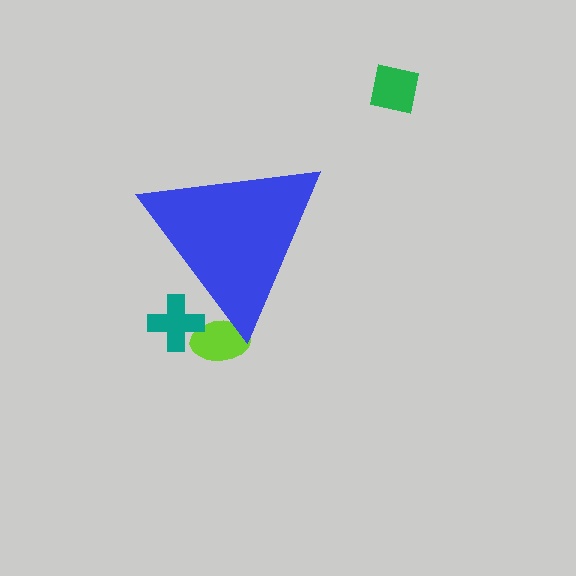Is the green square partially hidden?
No, the green square is fully visible.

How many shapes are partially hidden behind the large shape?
2 shapes are partially hidden.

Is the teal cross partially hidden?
Yes, the teal cross is partially hidden behind the blue triangle.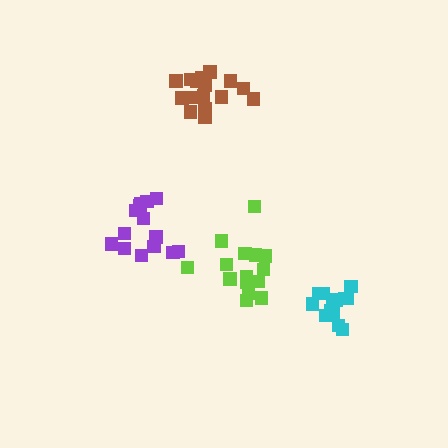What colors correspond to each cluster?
The clusters are colored: cyan, brown, purple, lime.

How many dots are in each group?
Group 1: 13 dots, Group 2: 16 dots, Group 3: 14 dots, Group 4: 15 dots (58 total).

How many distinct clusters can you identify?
There are 4 distinct clusters.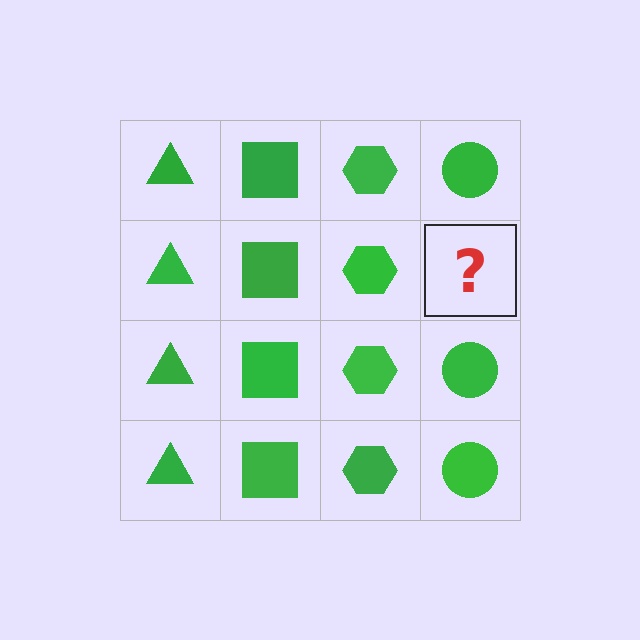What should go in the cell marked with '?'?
The missing cell should contain a green circle.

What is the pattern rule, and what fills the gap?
The rule is that each column has a consistent shape. The gap should be filled with a green circle.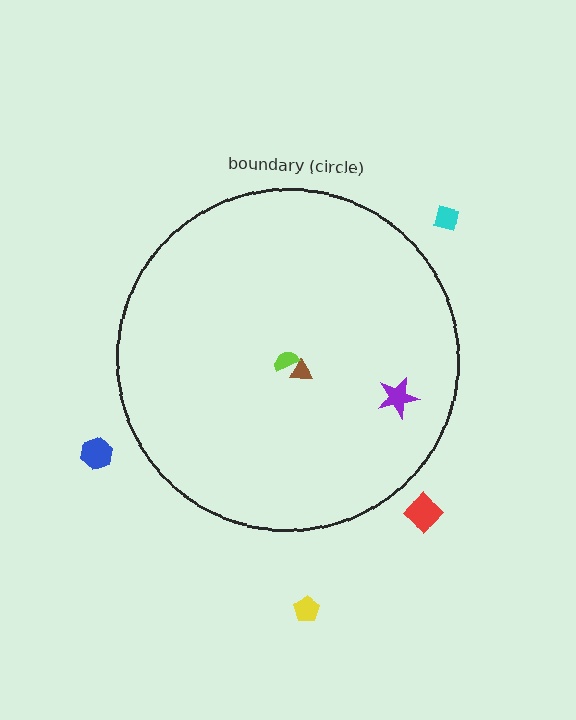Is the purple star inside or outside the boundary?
Inside.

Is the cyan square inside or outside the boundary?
Outside.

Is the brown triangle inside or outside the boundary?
Inside.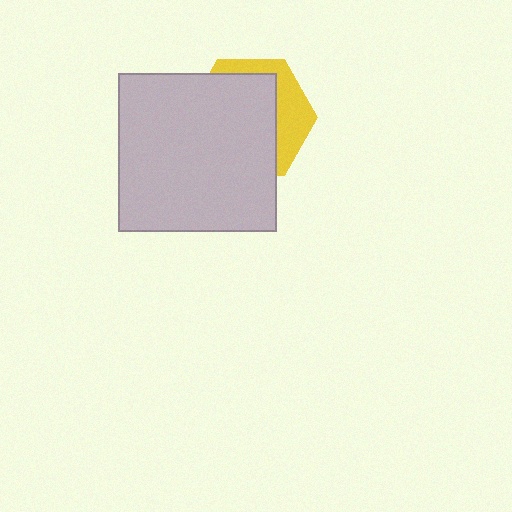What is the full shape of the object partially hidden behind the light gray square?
The partially hidden object is a yellow hexagon.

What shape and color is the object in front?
The object in front is a light gray square.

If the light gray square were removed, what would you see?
You would see the complete yellow hexagon.